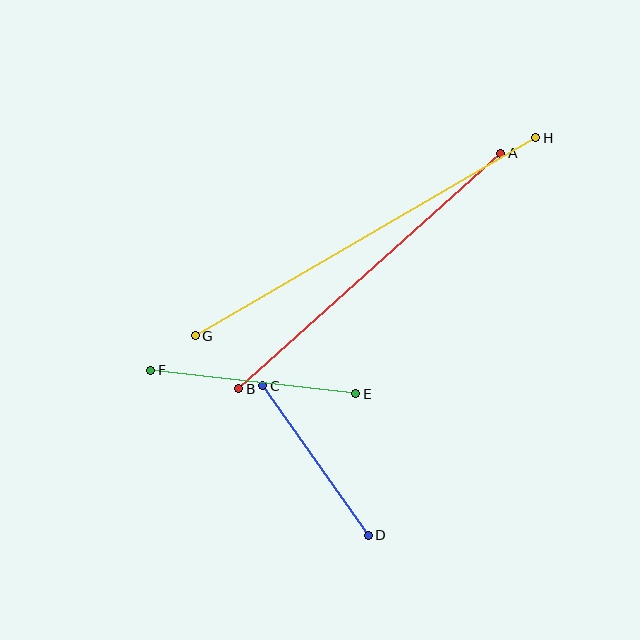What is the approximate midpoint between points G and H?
The midpoint is at approximately (365, 237) pixels.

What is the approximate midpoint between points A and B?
The midpoint is at approximately (370, 271) pixels.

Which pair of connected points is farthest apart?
Points G and H are farthest apart.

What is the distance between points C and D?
The distance is approximately 183 pixels.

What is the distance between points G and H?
The distance is approximately 393 pixels.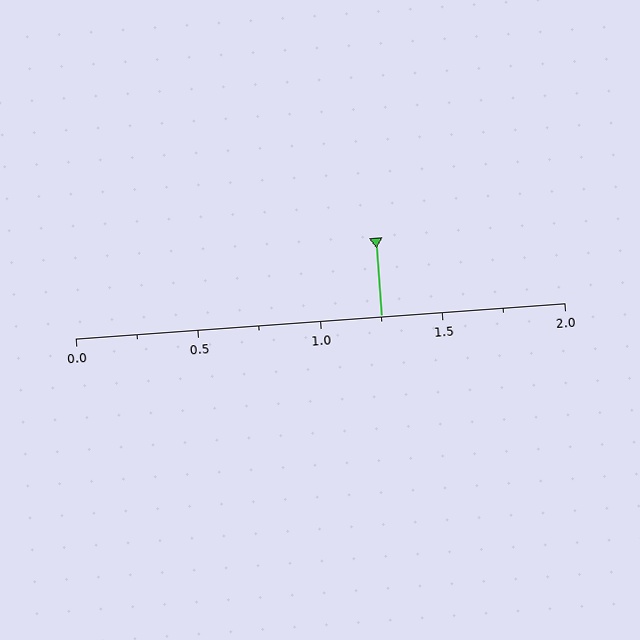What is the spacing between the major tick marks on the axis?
The major ticks are spaced 0.5 apart.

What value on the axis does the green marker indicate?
The marker indicates approximately 1.25.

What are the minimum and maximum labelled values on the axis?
The axis runs from 0.0 to 2.0.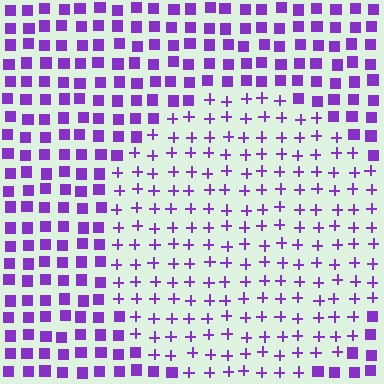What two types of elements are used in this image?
The image uses plus signs inside the circle region and squares outside it.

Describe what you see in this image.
The image is filled with small purple elements arranged in a uniform grid. A circle-shaped region contains plus signs, while the surrounding area contains squares. The boundary is defined purely by the change in element shape.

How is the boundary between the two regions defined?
The boundary is defined by a change in element shape: plus signs inside vs. squares outside. All elements share the same color and spacing.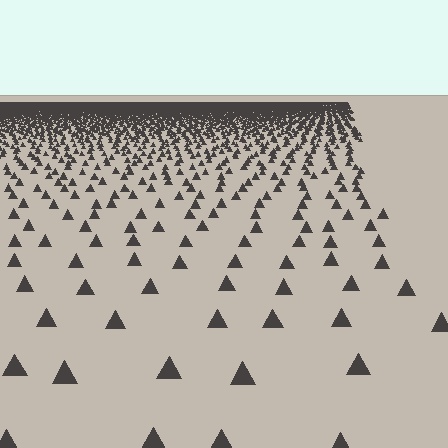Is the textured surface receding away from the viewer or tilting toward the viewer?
The surface is receding away from the viewer. Texture elements get smaller and denser toward the top.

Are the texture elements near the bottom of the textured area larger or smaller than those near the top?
Larger. Near the bottom, elements are closer to the viewer and appear at a bigger on-screen size.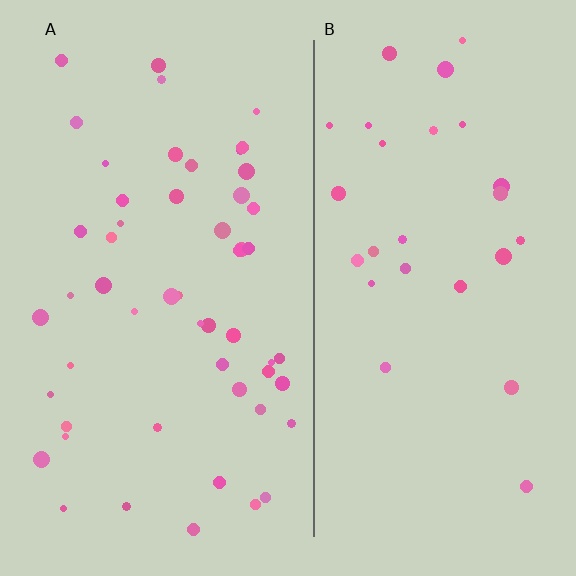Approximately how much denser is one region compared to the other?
Approximately 1.9× — region A over region B.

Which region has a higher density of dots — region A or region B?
A (the left).